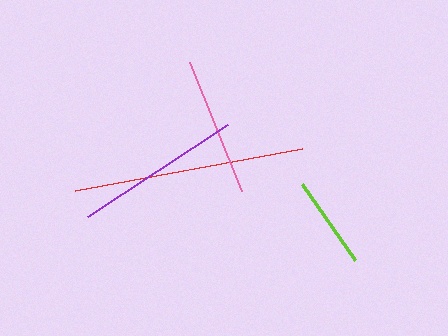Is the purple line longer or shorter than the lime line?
The purple line is longer than the lime line.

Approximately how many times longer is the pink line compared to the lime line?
The pink line is approximately 1.5 times the length of the lime line.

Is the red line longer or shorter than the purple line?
The red line is longer than the purple line.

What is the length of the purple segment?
The purple segment is approximately 168 pixels long.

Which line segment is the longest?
The red line is the longest at approximately 230 pixels.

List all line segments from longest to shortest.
From longest to shortest: red, purple, pink, lime.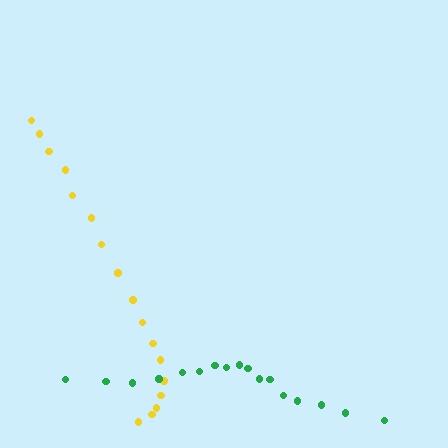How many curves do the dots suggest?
There are 2 distinct paths.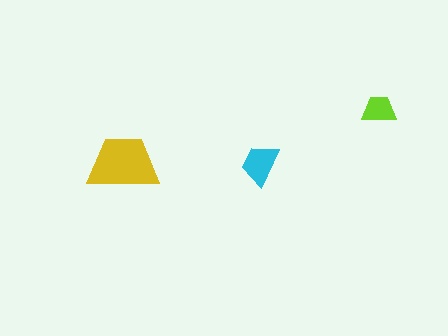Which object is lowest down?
The cyan trapezoid is bottommost.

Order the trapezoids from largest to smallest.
the yellow one, the cyan one, the lime one.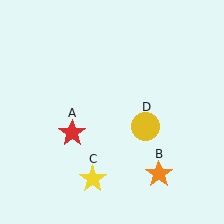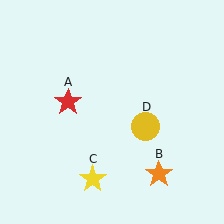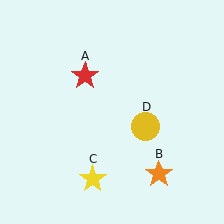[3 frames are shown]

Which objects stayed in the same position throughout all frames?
Orange star (object B) and yellow star (object C) and yellow circle (object D) remained stationary.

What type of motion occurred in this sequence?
The red star (object A) rotated clockwise around the center of the scene.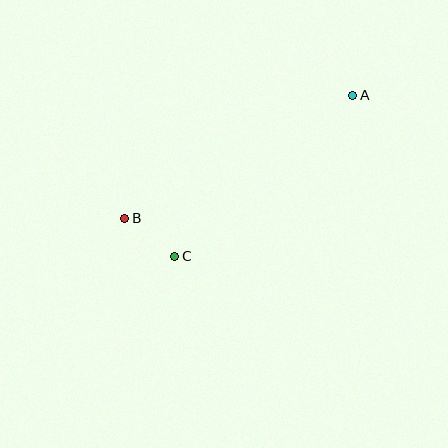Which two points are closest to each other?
Points B and C are closest to each other.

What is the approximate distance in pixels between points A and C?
The distance between A and C is approximately 240 pixels.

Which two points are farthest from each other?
Points A and B are farthest from each other.